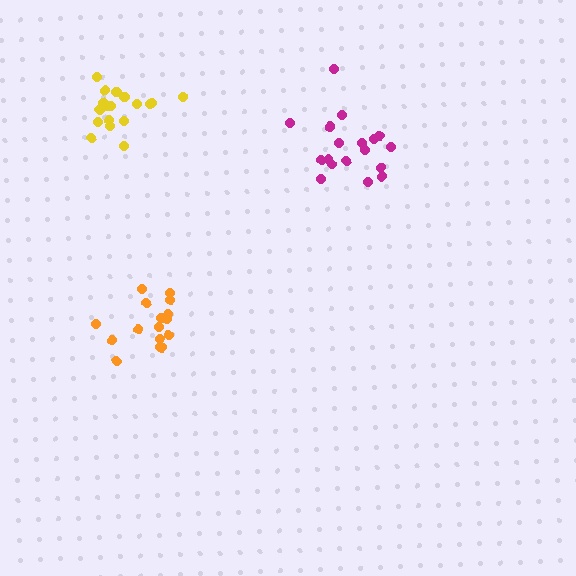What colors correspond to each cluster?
The clusters are colored: yellow, orange, magenta.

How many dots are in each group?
Group 1: 18 dots, Group 2: 16 dots, Group 3: 18 dots (52 total).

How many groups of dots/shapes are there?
There are 3 groups.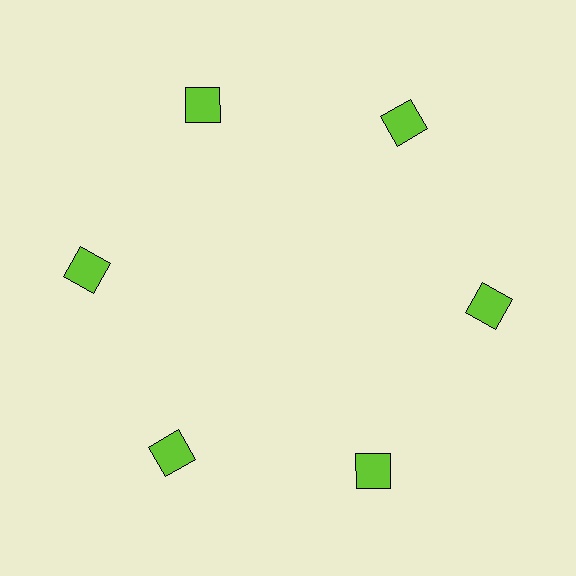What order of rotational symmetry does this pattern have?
This pattern has 6-fold rotational symmetry.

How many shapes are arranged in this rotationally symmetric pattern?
There are 6 shapes, arranged in 6 groups of 1.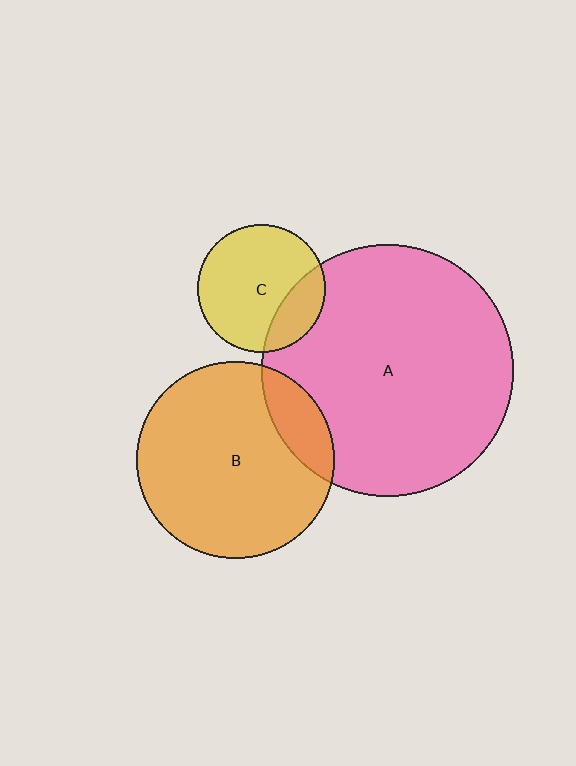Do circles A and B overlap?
Yes.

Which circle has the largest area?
Circle A (pink).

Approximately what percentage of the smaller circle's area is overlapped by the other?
Approximately 15%.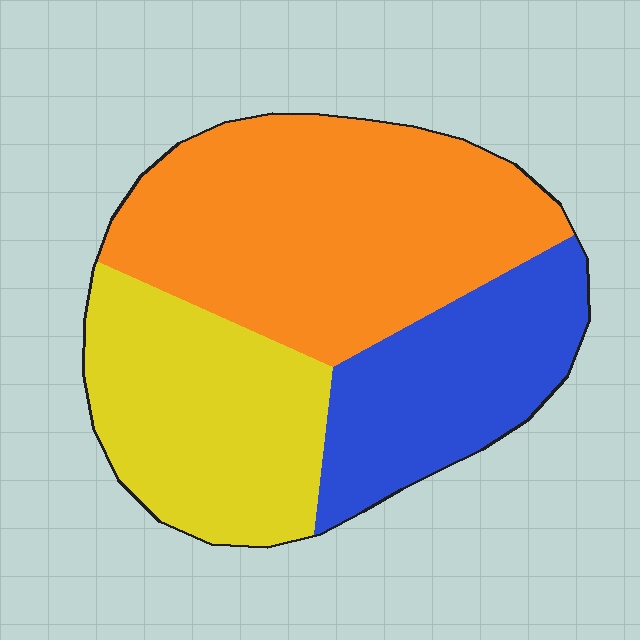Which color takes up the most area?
Orange, at roughly 45%.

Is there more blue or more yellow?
Yellow.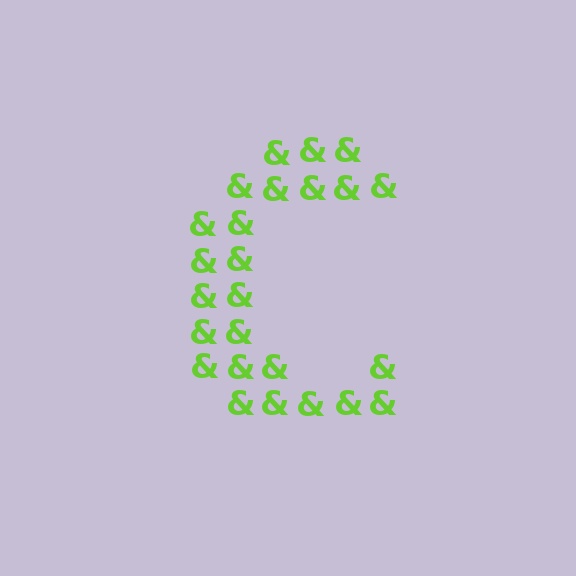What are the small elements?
The small elements are ampersands.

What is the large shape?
The large shape is the letter C.